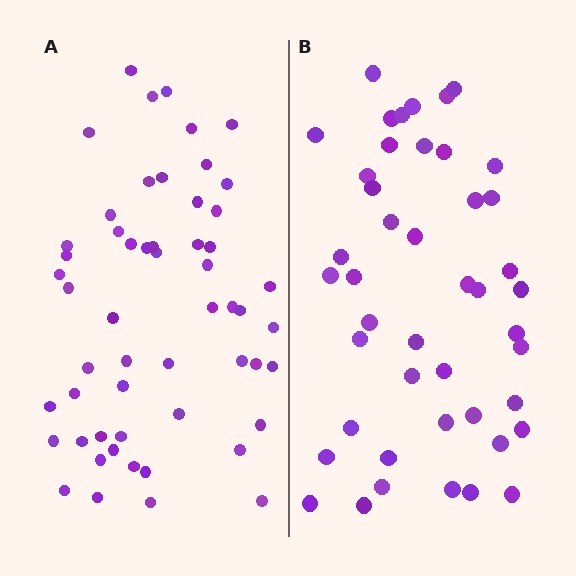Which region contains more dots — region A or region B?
Region A (the left region) has more dots.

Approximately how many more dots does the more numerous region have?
Region A has roughly 10 or so more dots than region B.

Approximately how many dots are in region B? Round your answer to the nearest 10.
About 40 dots. (The exact count is 45, which rounds to 40.)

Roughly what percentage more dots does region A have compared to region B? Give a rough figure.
About 20% more.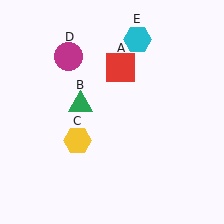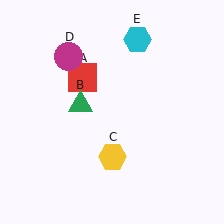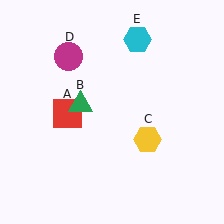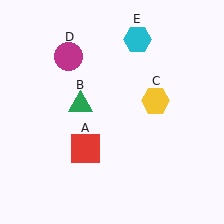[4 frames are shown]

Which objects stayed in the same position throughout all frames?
Green triangle (object B) and magenta circle (object D) and cyan hexagon (object E) remained stationary.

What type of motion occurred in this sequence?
The red square (object A), yellow hexagon (object C) rotated counterclockwise around the center of the scene.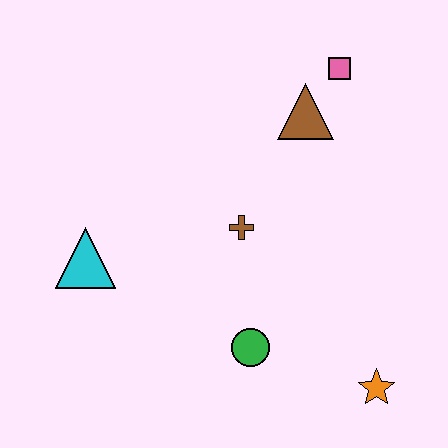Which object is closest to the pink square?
The brown triangle is closest to the pink square.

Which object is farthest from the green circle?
The pink square is farthest from the green circle.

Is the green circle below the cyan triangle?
Yes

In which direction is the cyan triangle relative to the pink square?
The cyan triangle is to the left of the pink square.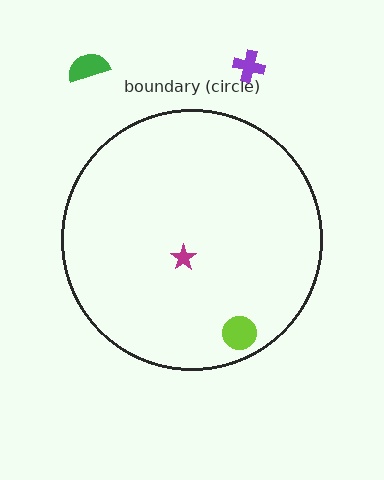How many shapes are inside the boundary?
2 inside, 2 outside.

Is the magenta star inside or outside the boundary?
Inside.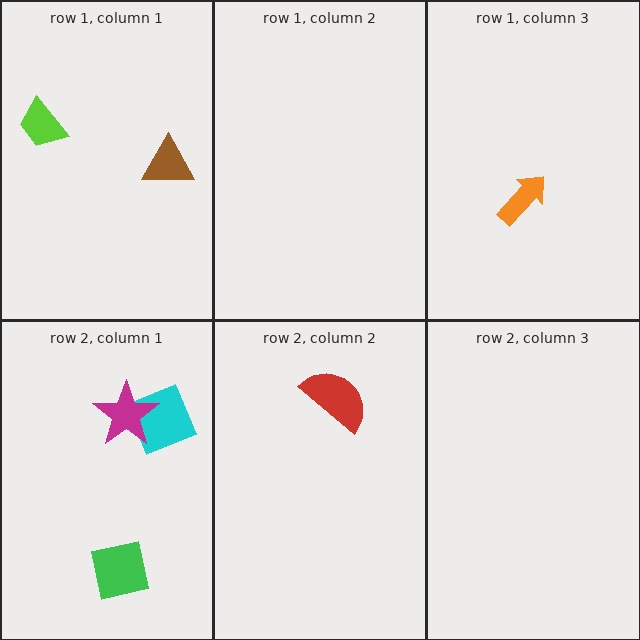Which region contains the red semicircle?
The row 2, column 2 region.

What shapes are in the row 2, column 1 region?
The cyan square, the magenta star, the green square.